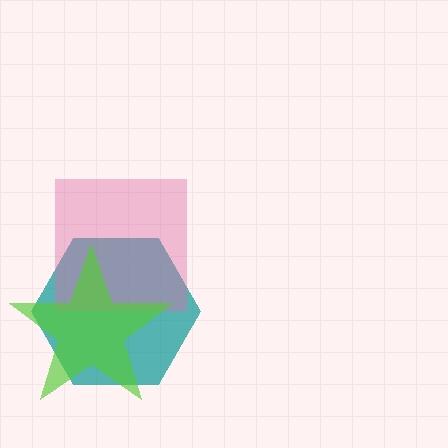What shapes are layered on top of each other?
The layered shapes are: a teal hexagon, a pink square, a lime star.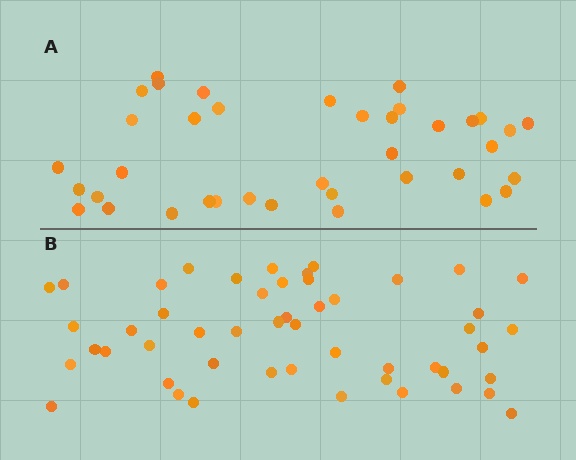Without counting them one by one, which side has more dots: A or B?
Region B (the bottom region) has more dots.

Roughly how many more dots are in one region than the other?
Region B has roughly 12 or so more dots than region A.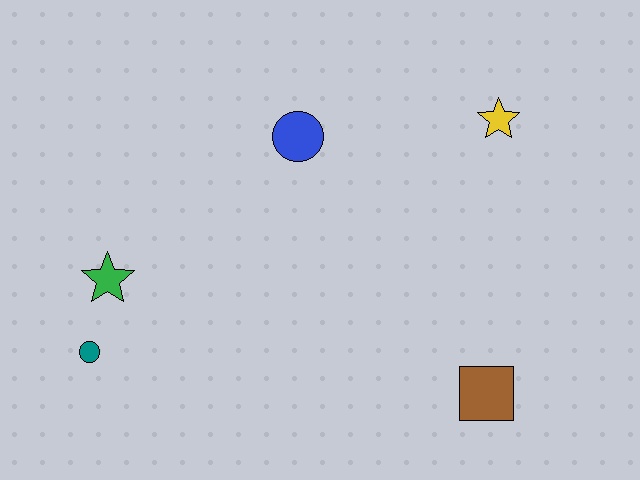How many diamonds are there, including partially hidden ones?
There are no diamonds.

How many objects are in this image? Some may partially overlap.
There are 5 objects.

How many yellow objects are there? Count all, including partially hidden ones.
There is 1 yellow object.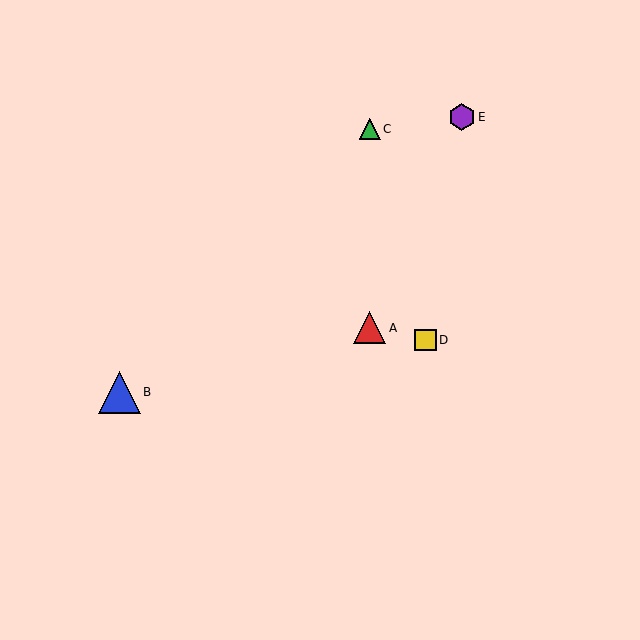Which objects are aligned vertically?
Objects A, C are aligned vertically.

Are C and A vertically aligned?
Yes, both are at x≈370.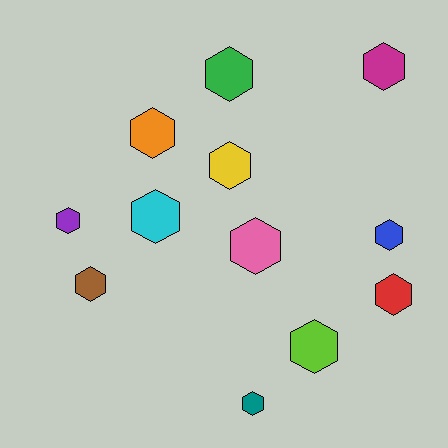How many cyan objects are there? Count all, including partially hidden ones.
There is 1 cyan object.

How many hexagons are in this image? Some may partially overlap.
There are 12 hexagons.